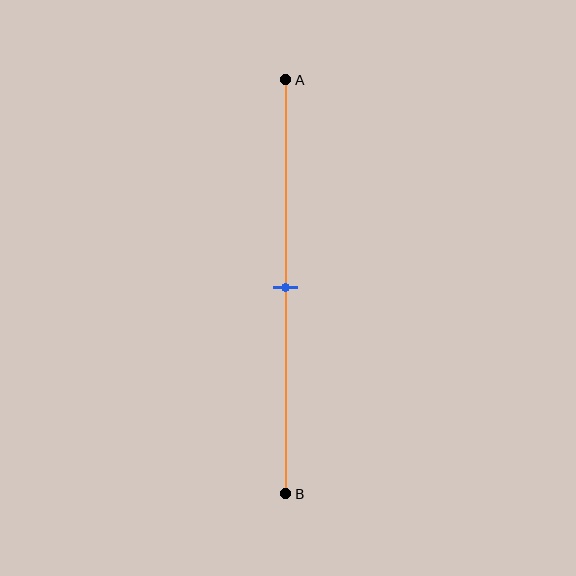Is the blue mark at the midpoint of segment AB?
Yes, the mark is approximately at the midpoint.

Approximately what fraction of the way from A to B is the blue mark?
The blue mark is approximately 50% of the way from A to B.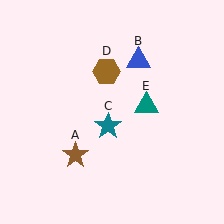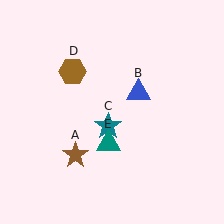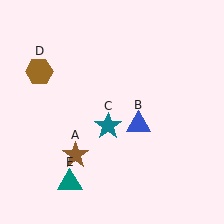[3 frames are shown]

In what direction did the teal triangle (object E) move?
The teal triangle (object E) moved down and to the left.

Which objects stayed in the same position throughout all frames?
Brown star (object A) and teal star (object C) remained stationary.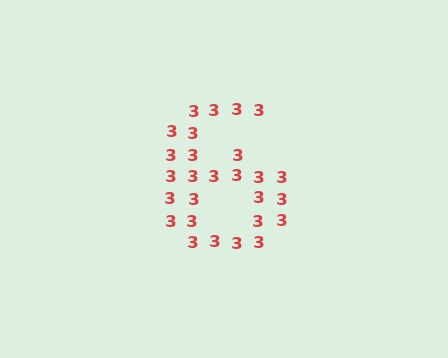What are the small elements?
The small elements are digit 3's.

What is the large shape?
The large shape is the digit 6.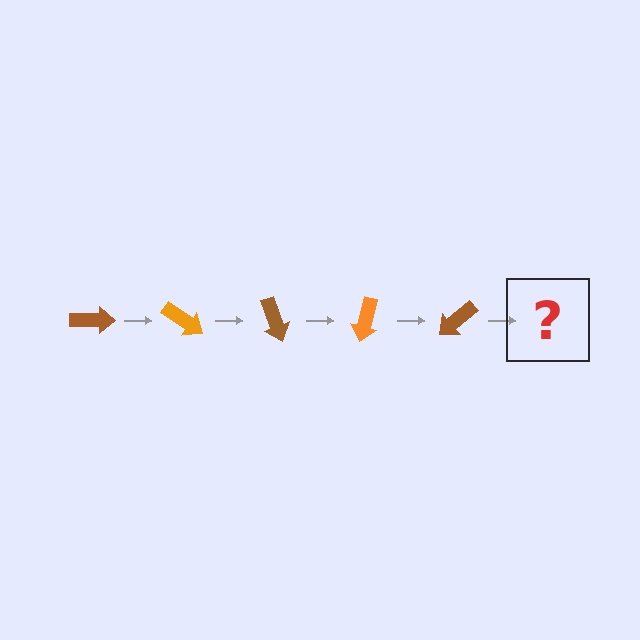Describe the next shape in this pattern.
It should be an orange arrow, rotated 175 degrees from the start.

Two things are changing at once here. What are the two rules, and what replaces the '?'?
The two rules are that it rotates 35 degrees each step and the color cycles through brown and orange. The '?' should be an orange arrow, rotated 175 degrees from the start.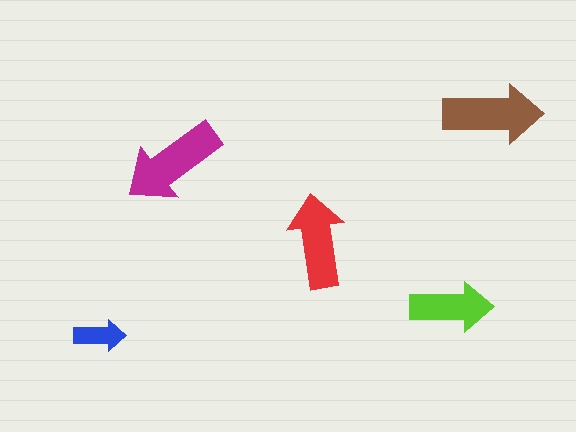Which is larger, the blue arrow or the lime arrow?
The lime one.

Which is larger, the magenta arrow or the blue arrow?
The magenta one.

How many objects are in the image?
There are 5 objects in the image.